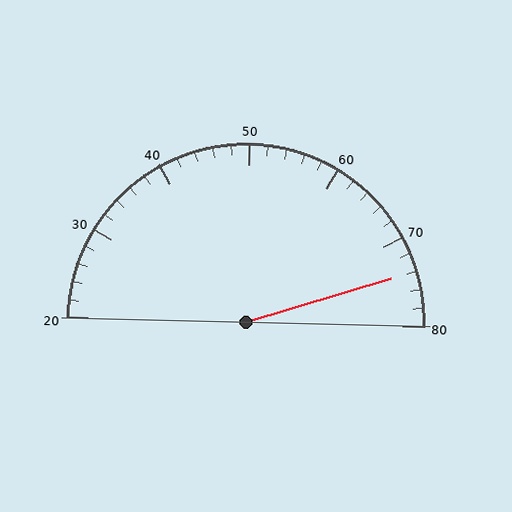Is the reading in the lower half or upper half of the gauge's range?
The reading is in the upper half of the range (20 to 80).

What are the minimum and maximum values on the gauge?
The gauge ranges from 20 to 80.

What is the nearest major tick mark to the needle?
The nearest major tick mark is 70.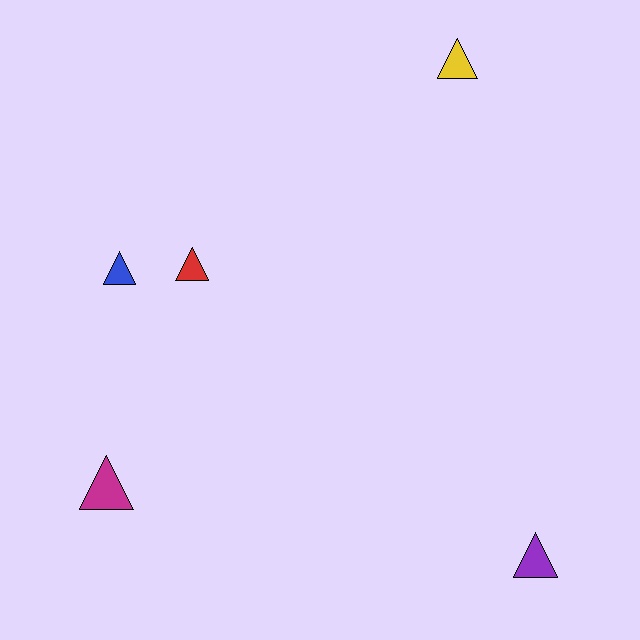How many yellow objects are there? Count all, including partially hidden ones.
There is 1 yellow object.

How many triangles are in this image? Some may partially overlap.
There are 5 triangles.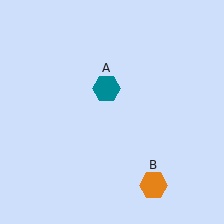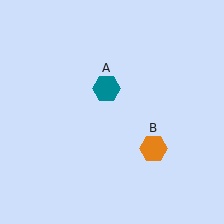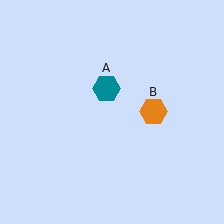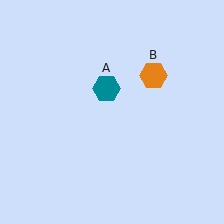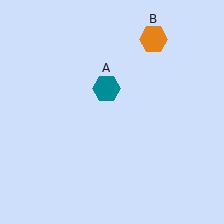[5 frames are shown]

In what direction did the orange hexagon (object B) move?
The orange hexagon (object B) moved up.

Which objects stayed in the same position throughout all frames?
Teal hexagon (object A) remained stationary.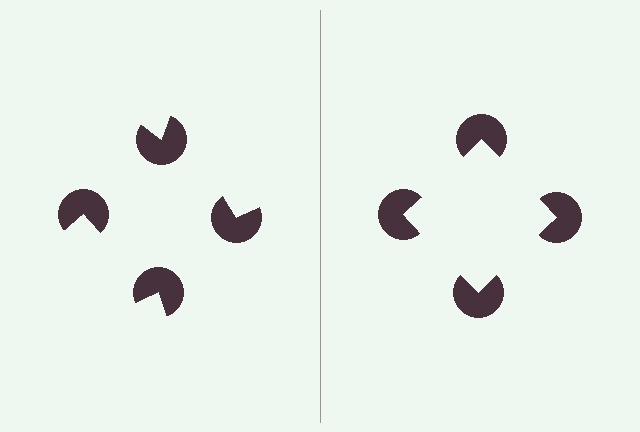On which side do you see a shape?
An illusory square appears on the right side. On the left side the wedge cuts are rotated, so no coherent shape forms.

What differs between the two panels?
The pac-man discs are positioned identically on both sides; only the wedge orientations differ. On the right they align to a square; on the left they are misaligned.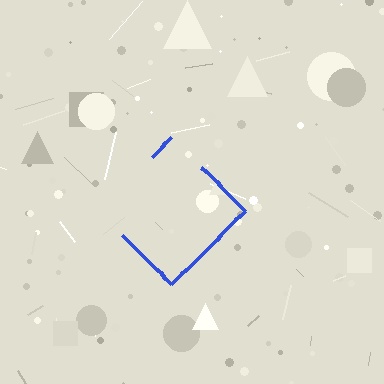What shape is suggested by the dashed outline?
The dashed outline suggests a diamond.